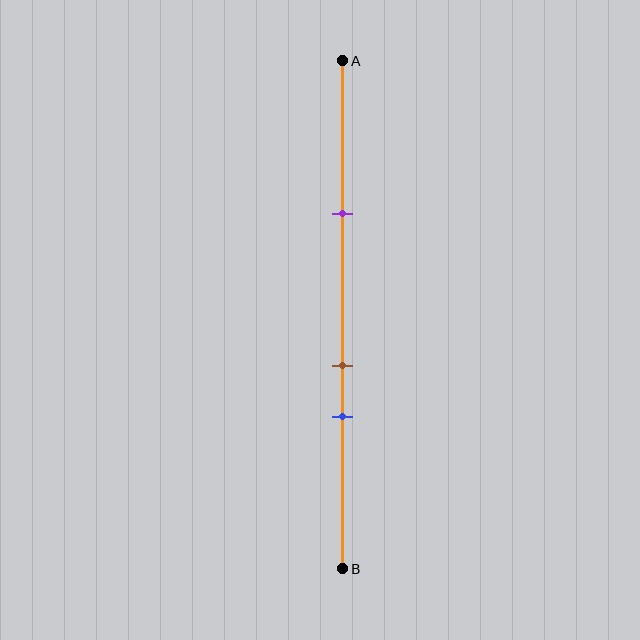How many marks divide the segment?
There are 3 marks dividing the segment.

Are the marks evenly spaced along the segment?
No, the marks are not evenly spaced.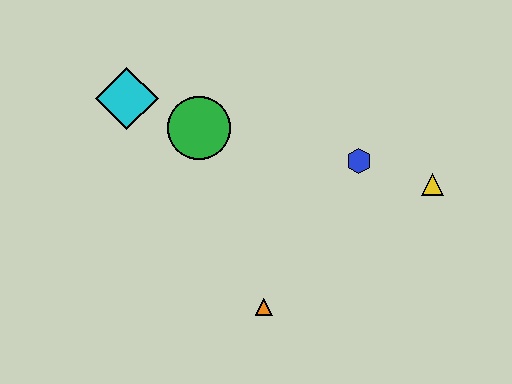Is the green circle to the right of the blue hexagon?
No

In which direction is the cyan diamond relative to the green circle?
The cyan diamond is to the left of the green circle.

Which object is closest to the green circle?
The cyan diamond is closest to the green circle.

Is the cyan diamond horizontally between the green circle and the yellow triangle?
No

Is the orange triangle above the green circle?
No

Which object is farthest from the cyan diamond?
The yellow triangle is farthest from the cyan diamond.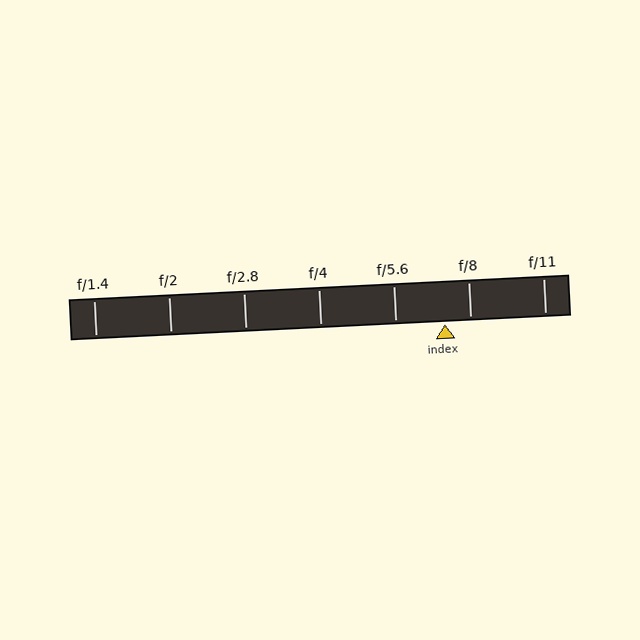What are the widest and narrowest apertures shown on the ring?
The widest aperture shown is f/1.4 and the narrowest is f/11.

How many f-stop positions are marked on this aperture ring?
There are 7 f-stop positions marked.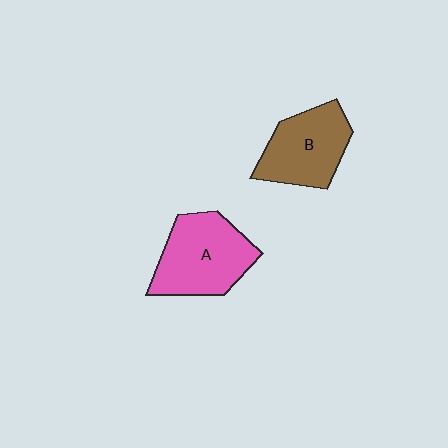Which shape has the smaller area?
Shape B (brown).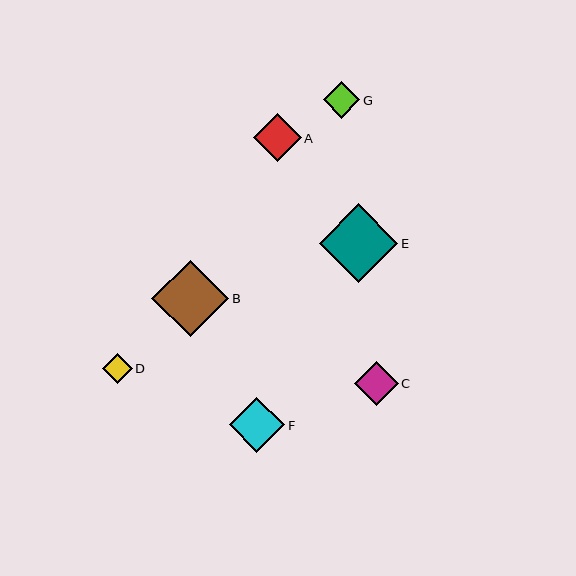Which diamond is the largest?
Diamond E is the largest with a size of approximately 78 pixels.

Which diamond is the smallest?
Diamond D is the smallest with a size of approximately 30 pixels.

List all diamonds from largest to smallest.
From largest to smallest: E, B, F, A, C, G, D.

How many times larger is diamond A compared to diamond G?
Diamond A is approximately 1.3 times the size of diamond G.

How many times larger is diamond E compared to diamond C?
Diamond E is approximately 1.8 times the size of diamond C.